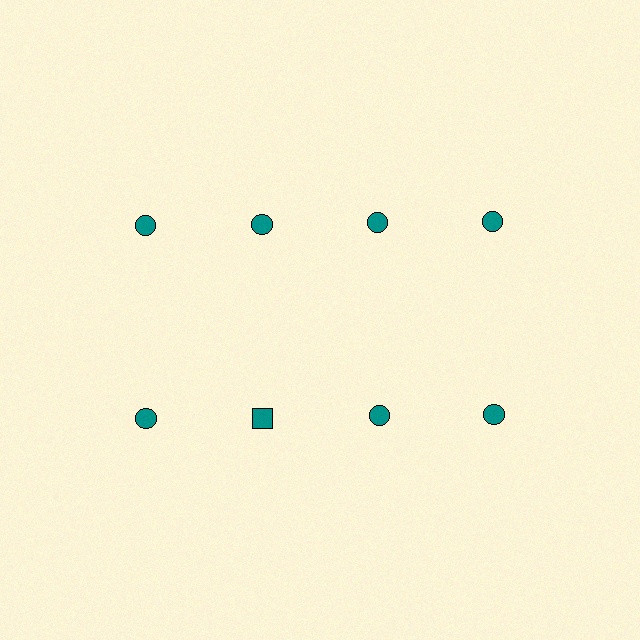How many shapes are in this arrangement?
There are 8 shapes arranged in a grid pattern.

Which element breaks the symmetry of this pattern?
The teal square in the second row, second from left column breaks the symmetry. All other shapes are teal circles.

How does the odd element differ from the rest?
It has a different shape: square instead of circle.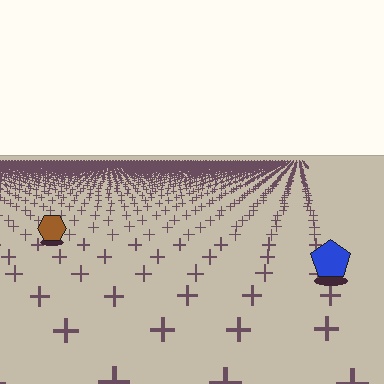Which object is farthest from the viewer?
The brown hexagon is farthest from the viewer. It appears smaller and the ground texture around it is denser.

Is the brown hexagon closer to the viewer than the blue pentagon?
No. The blue pentagon is closer — you can tell from the texture gradient: the ground texture is coarser near it.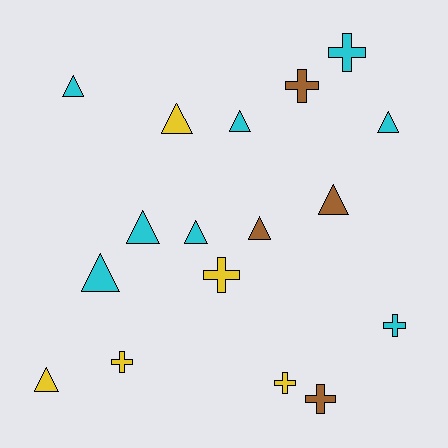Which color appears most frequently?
Cyan, with 8 objects.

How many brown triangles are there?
There are 2 brown triangles.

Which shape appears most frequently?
Triangle, with 10 objects.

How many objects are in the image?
There are 17 objects.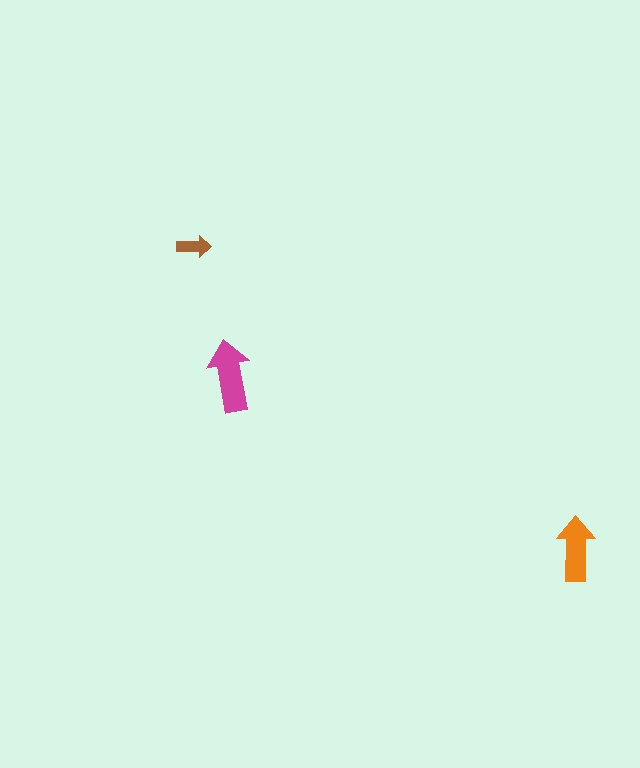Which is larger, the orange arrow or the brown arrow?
The orange one.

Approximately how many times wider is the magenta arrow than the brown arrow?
About 2 times wider.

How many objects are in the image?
There are 3 objects in the image.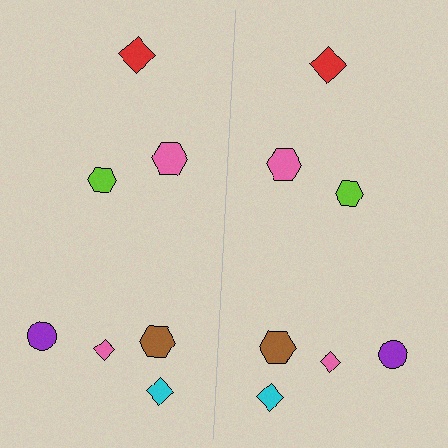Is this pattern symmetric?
Yes, this pattern has bilateral (reflection) symmetry.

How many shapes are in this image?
There are 14 shapes in this image.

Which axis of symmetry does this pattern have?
The pattern has a vertical axis of symmetry running through the center of the image.